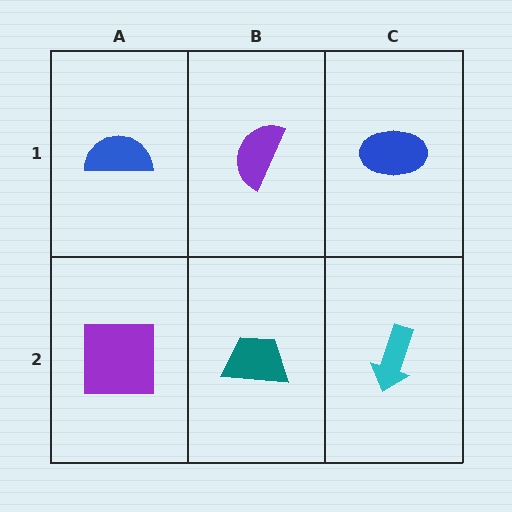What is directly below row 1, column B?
A teal trapezoid.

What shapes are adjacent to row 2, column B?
A purple semicircle (row 1, column B), a purple square (row 2, column A), a cyan arrow (row 2, column C).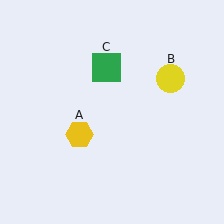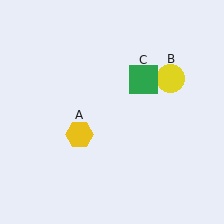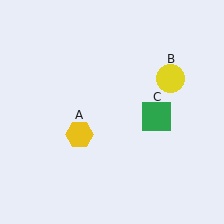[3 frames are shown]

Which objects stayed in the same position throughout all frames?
Yellow hexagon (object A) and yellow circle (object B) remained stationary.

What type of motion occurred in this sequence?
The green square (object C) rotated clockwise around the center of the scene.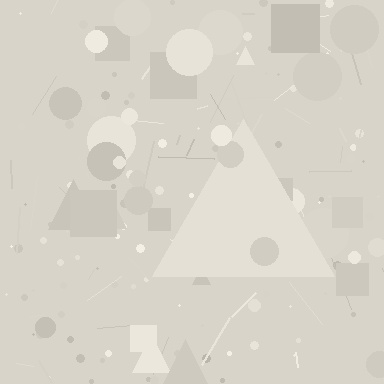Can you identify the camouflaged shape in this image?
The camouflaged shape is a triangle.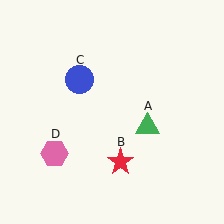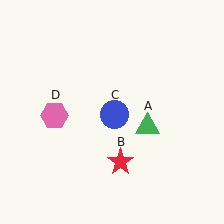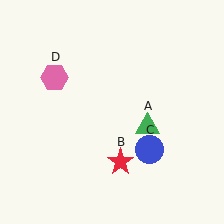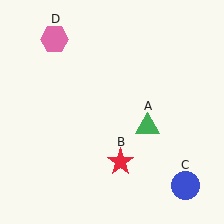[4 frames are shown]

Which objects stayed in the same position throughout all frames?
Green triangle (object A) and red star (object B) remained stationary.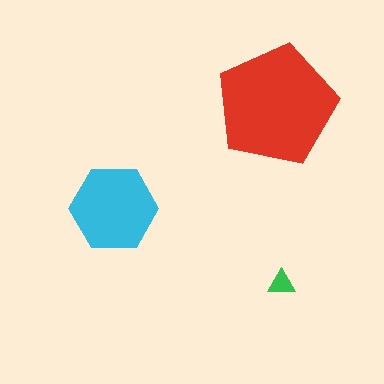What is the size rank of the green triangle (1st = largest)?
3rd.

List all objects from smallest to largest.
The green triangle, the cyan hexagon, the red pentagon.